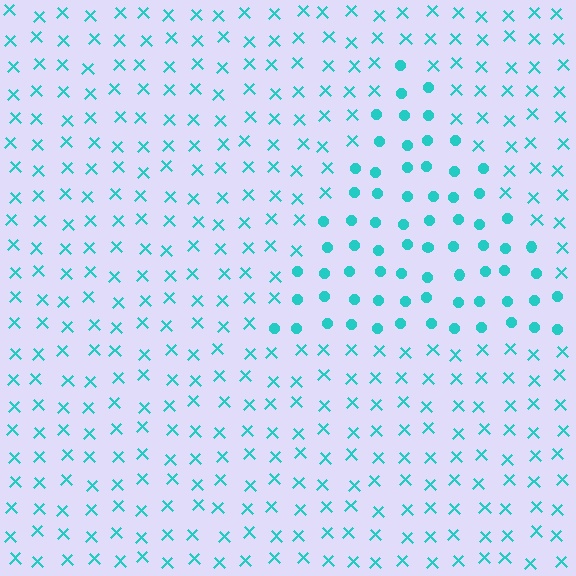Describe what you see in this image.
The image is filled with small cyan elements arranged in a uniform grid. A triangle-shaped region contains circles, while the surrounding area contains X marks. The boundary is defined purely by the change in element shape.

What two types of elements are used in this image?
The image uses circles inside the triangle region and X marks outside it.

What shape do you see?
I see a triangle.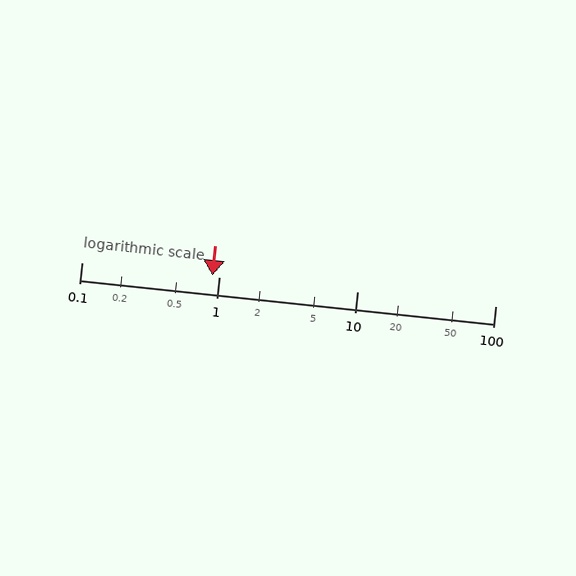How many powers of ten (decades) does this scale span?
The scale spans 3 decades, from 0.1 to 100.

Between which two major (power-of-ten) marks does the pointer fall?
The pointer is between 0.1 and 1.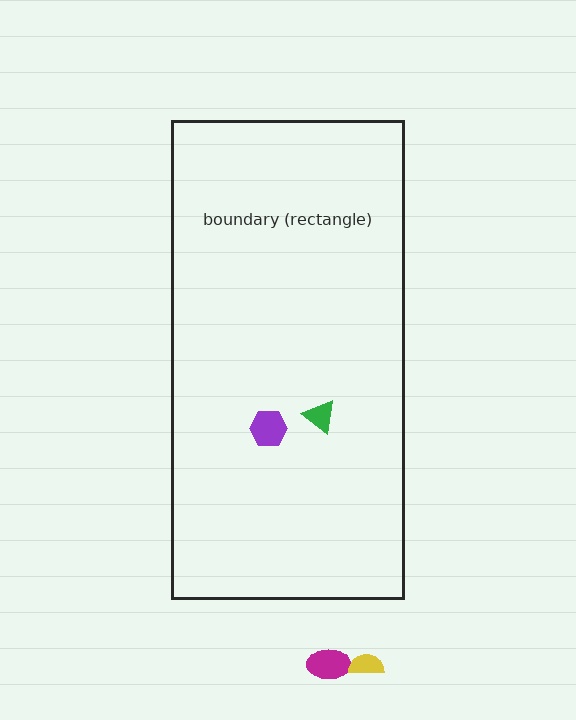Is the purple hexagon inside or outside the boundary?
Inside.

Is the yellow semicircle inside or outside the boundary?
Outside.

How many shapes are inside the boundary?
2 inside, 2 outside.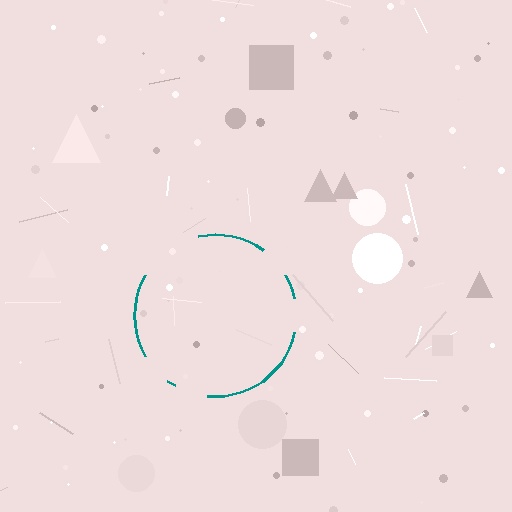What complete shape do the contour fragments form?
The contour fragments form a circle.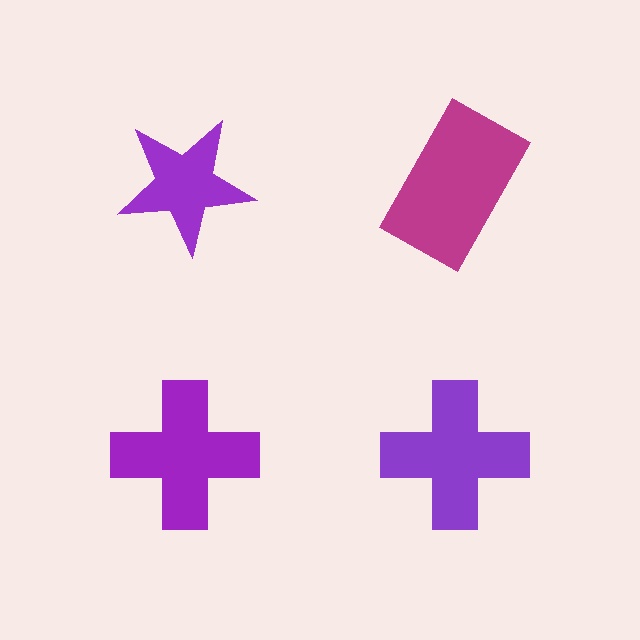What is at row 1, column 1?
A purple star.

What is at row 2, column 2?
A purple cross.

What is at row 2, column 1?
A purple cross.